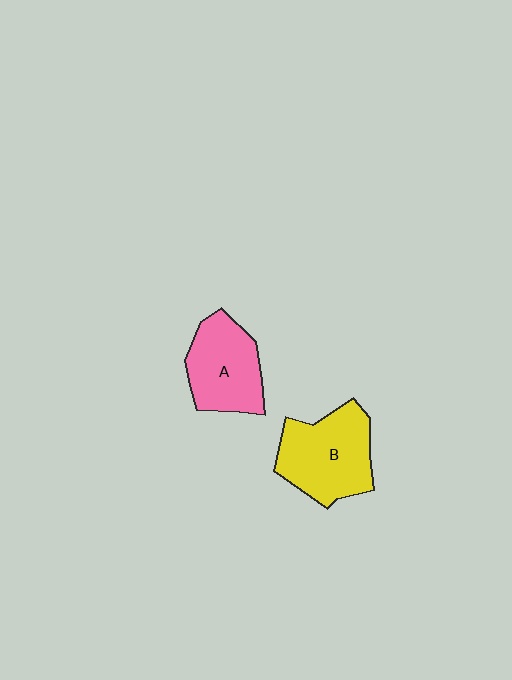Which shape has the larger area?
Shape B (yellow).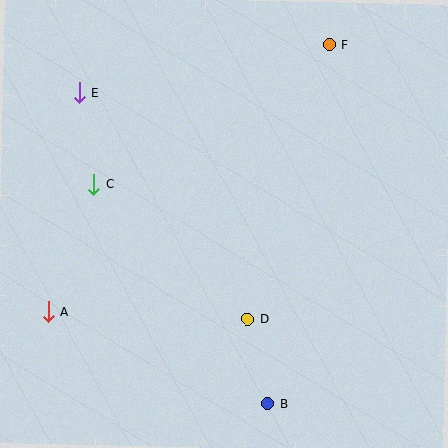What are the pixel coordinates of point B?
Point B is at (268, 404).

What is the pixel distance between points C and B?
The distance between C and B is 280 pixels.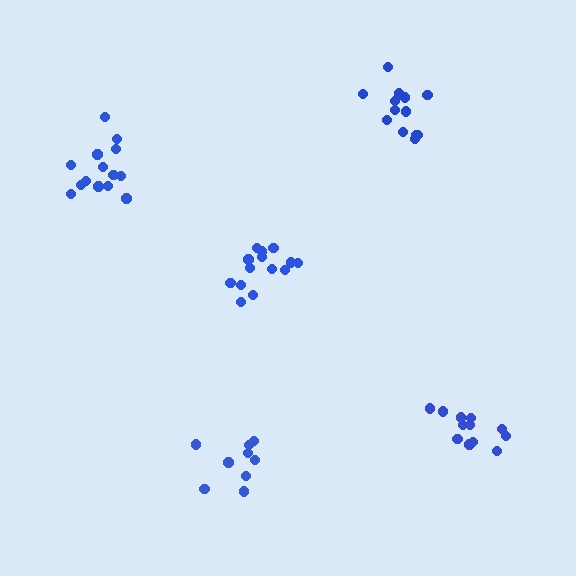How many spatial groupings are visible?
There are 5 spatial groupings.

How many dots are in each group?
Group 1: 14 dots, Group 2: 14 dots, Group 3: 9 dots, Group 4: 12 dots, Group 5: 13 dots (62 total).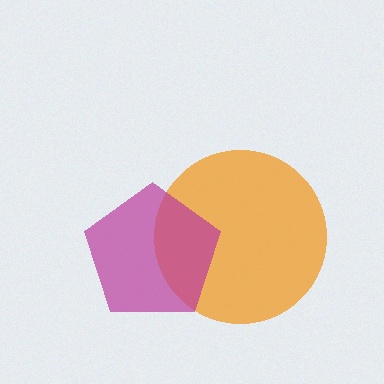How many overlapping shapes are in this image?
There are 2 overlapping shapes in the image.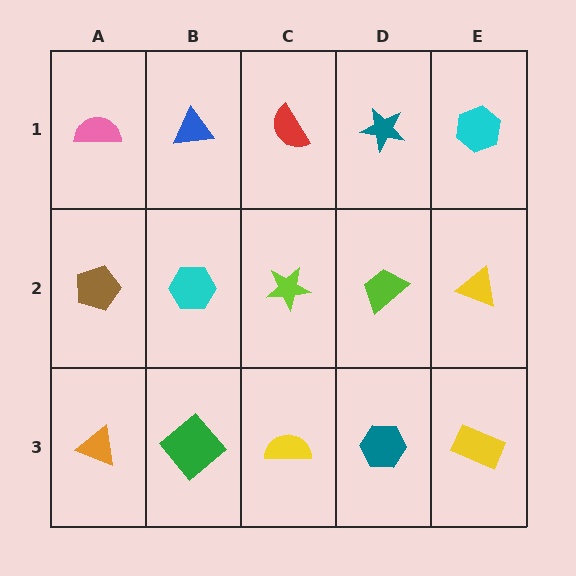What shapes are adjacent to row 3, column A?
A brown pentagon (row 2, column A), a green diamond (row 3, column B).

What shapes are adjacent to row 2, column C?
A red semicircle (row 1, column C), a yellow semicircle (row 3, column C), a cyan hexagon (row 2, column B), a lime trapezoid (row 2, column D).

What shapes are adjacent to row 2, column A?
A pink semicircle (row 1, column A), an orange triangle (row 3, column A), a cyan hexagon (row 2, column B).